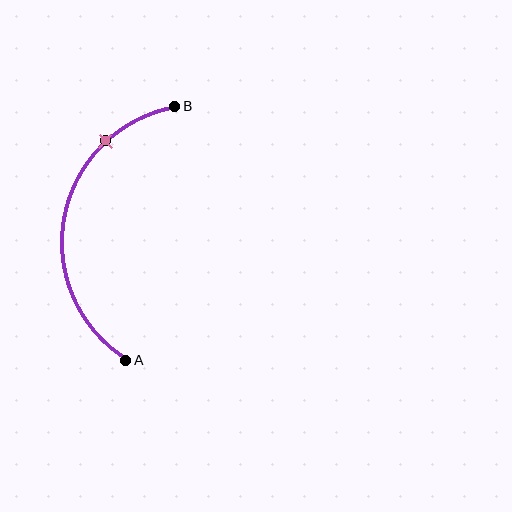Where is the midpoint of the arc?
The arc midpoint is the point on the curve farthest from the straight line joining A and B. It sits to the left of that line.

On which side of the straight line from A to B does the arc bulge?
The arc bulges to the left of the straight line connecting A and B.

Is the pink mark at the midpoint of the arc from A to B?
No. The pink mark lies on the arc but is closer to endpoint B. The arc midpoint would be at the point on the curve equidistant along the arc from both A and B.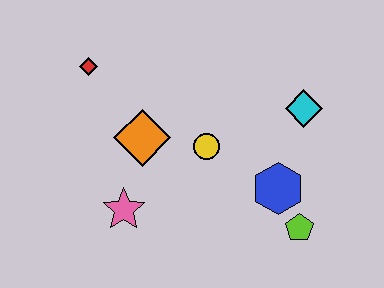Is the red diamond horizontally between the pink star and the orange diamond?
No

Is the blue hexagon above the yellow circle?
No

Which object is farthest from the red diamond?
The lime pentagon is farthest from the red diamond.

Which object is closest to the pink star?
The orange diamond is closest to the pink star.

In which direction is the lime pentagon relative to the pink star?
The lime pentagon is to the right of the pink star.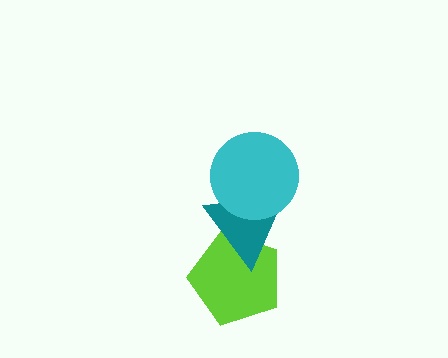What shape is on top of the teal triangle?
The cyan circle is on top of the teal triangle.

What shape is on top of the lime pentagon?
The teal triangle is on top of the lime pentagon.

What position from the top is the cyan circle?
The cyan circle is 1st from the top.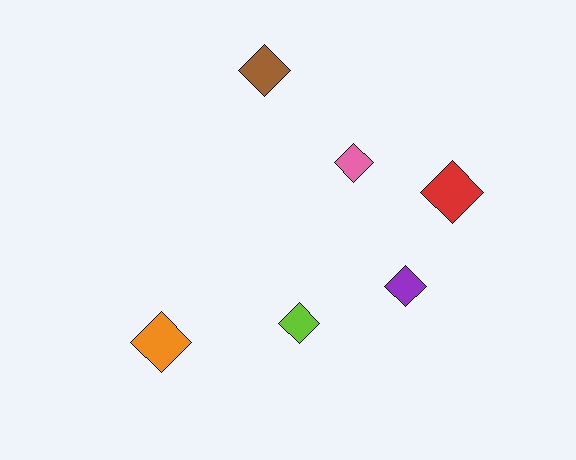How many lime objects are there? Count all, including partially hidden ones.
There is 1 lime object.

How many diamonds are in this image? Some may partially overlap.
There are 6 diamonds.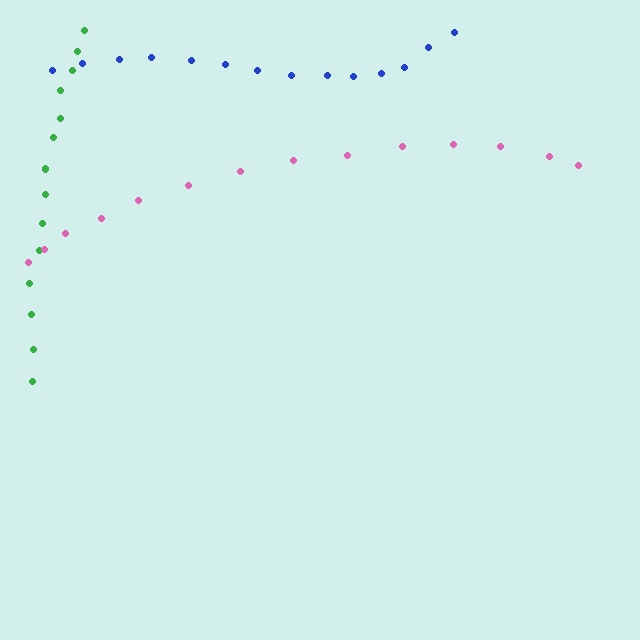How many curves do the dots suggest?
There are 3 distinct paths.